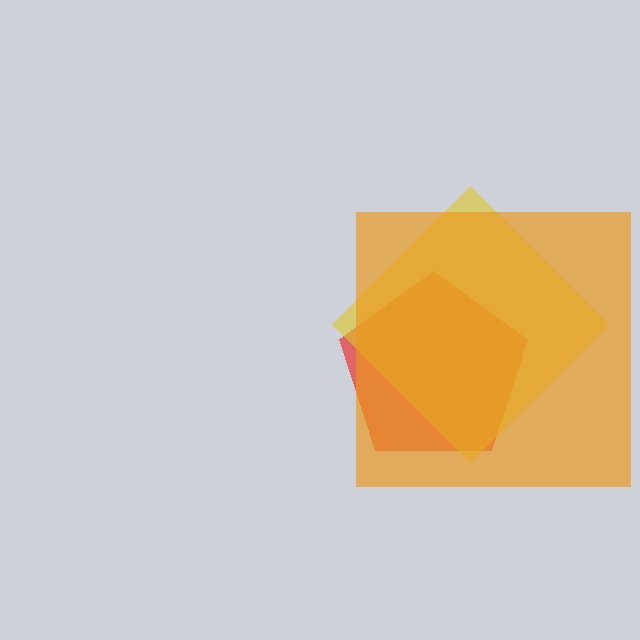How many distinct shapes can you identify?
There are 3 distinct shapes: a red pentagon, a yellow diamond, an orange square.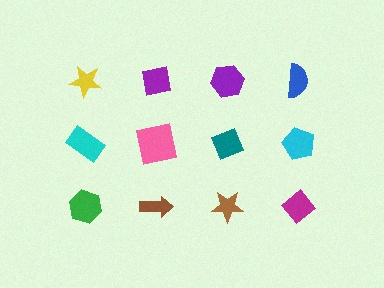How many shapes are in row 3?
4 shapes.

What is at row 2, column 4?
A cyan pentagon.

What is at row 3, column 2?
A brown arrow.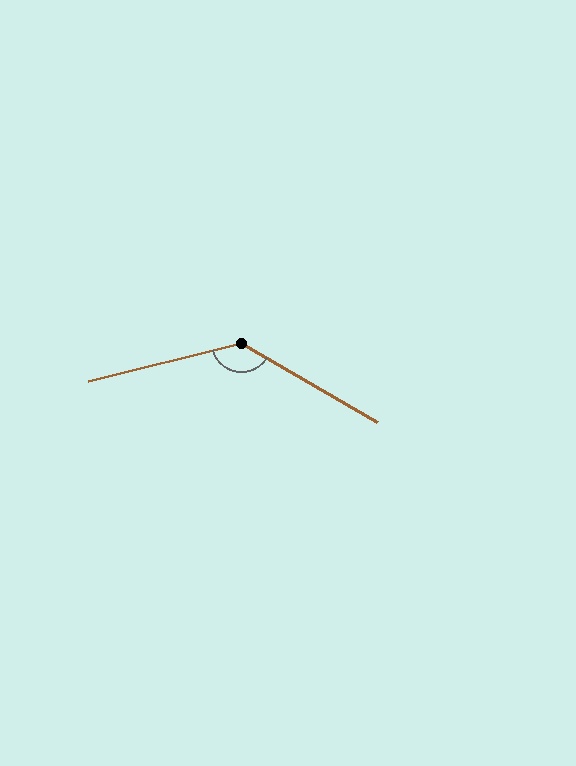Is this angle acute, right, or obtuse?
It is obtuse.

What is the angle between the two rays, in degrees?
Approximately 135 degrees.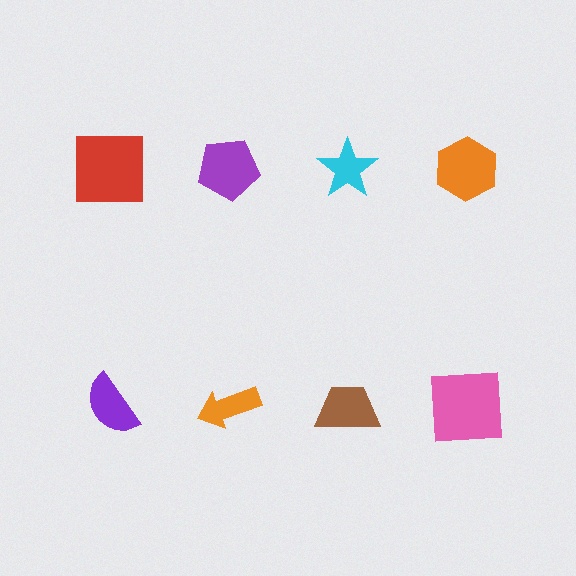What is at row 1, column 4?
An orange hexagon.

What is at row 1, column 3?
A cyan star.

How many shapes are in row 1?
4 shapes.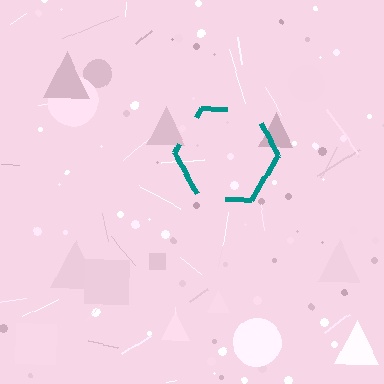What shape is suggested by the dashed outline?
The dashed outline suggests a hexagon.